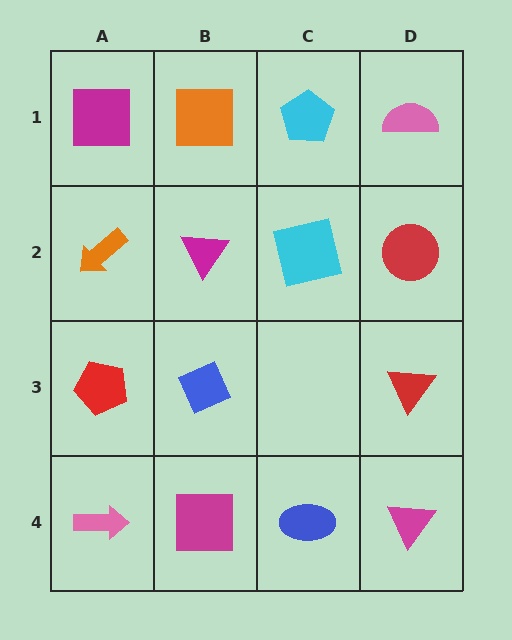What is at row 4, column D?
A magenta triangle.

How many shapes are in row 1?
4 shapes.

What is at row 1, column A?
A magenta square.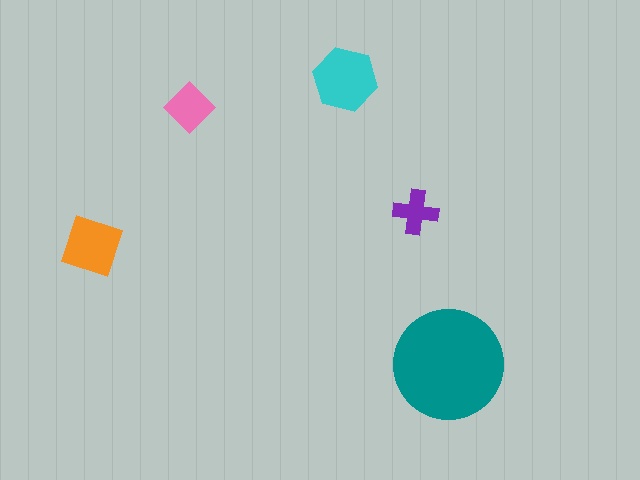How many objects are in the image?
There are 5 objects in the image.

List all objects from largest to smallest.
The teal circle, the cyan hexagon, the orange square, the pink diamond, the purple cross.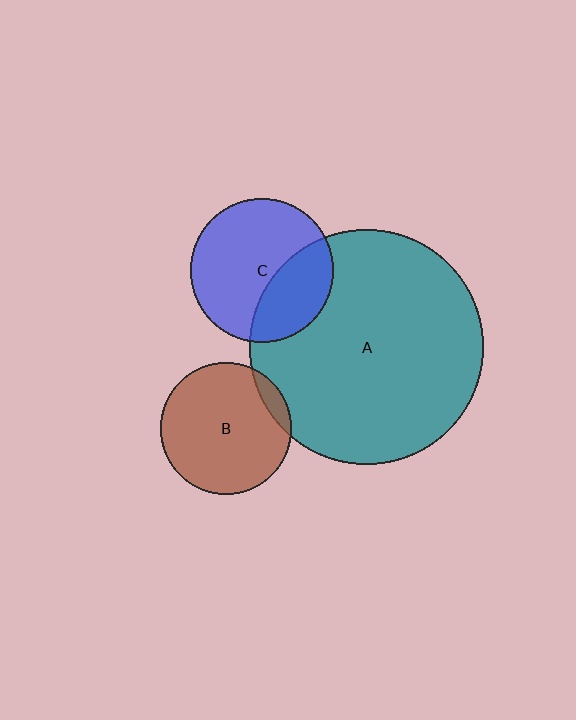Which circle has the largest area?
Circle A (teal).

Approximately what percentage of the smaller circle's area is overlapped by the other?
Approximately 10%.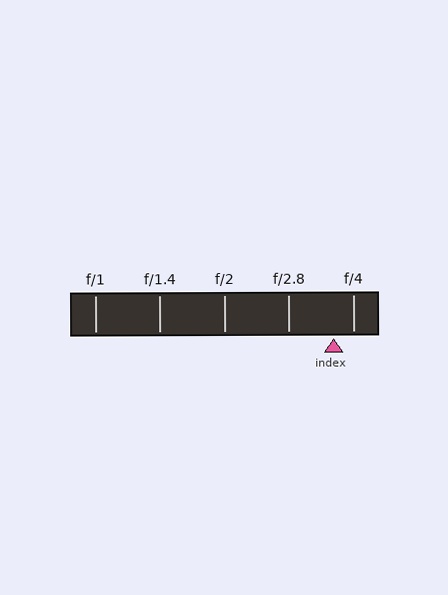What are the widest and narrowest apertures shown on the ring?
The widest aperture shown is f/1 and the narrowest is f/4.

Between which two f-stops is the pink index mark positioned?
The index mark is between f/2.8 and f/4.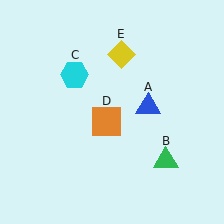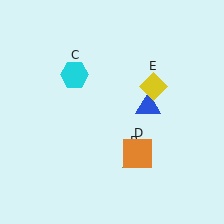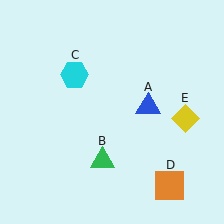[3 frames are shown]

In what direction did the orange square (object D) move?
The orange square (object D) moved down and to the right.